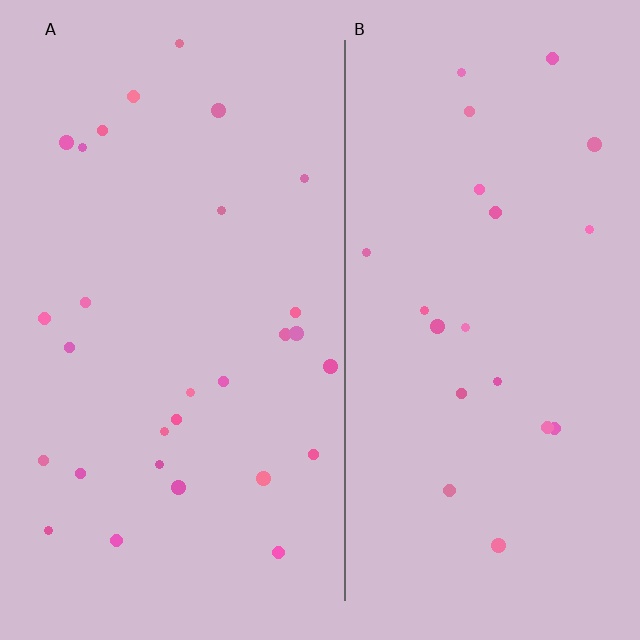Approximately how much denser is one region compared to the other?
Approximately 1.4× — region A over region B.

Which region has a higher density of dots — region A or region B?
A (the left).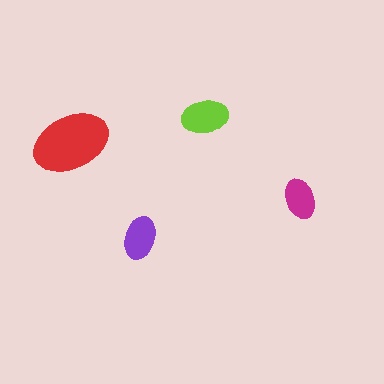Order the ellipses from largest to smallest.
the red one, the lime one, the purple one, the magenta one.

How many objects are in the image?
There are 4 objects in the image.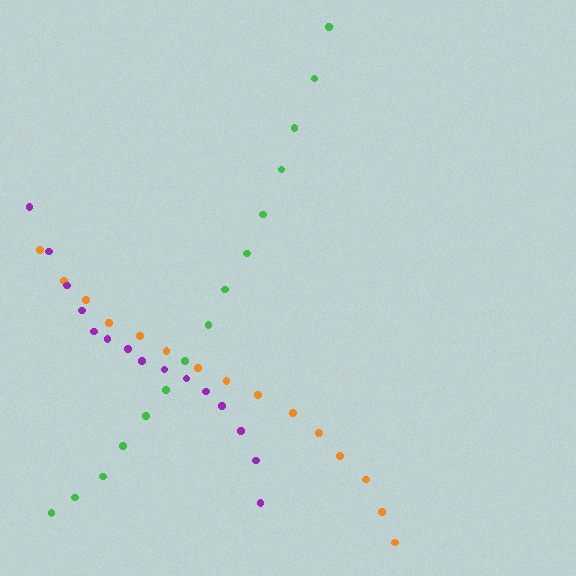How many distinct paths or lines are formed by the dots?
There are 3 distinct paths.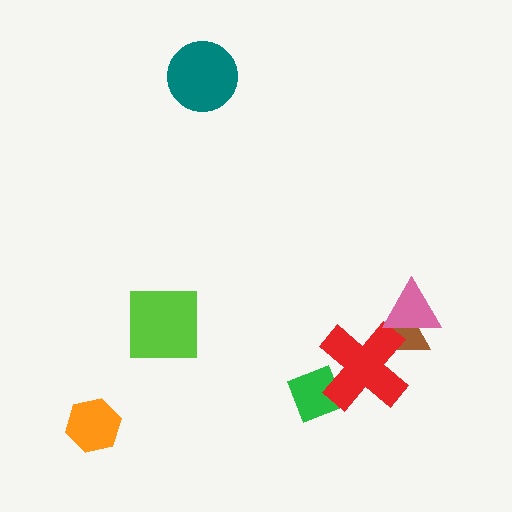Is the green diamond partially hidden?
Yes, it is partially covered by another shape.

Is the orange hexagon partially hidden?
No, no other shape covers it.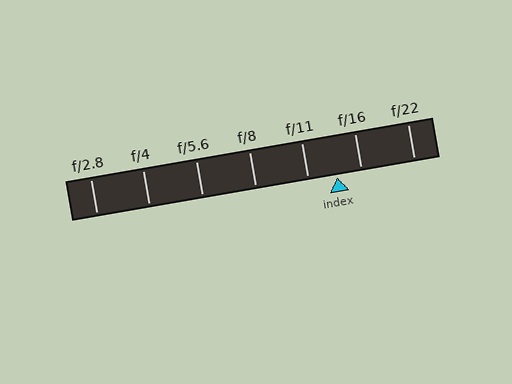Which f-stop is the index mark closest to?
The index mark is closest to f/16.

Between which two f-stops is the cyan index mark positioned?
The index mark is between f/11 and f/16.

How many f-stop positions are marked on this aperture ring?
There are 7 f-stop positions marked.